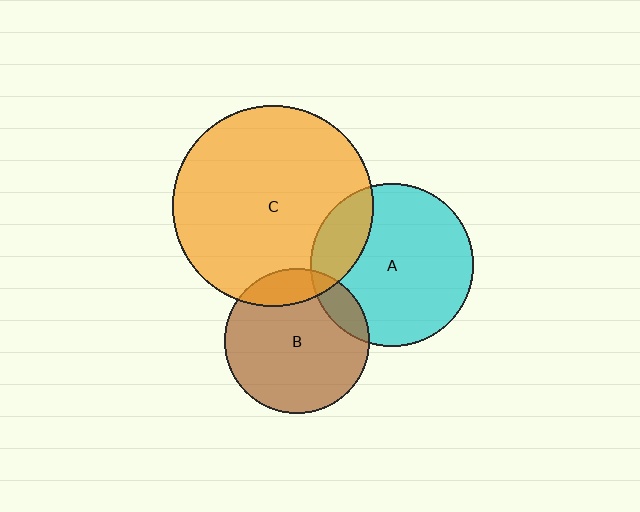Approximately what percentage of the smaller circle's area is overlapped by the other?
Approximately 15%.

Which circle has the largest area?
Circle C (orange).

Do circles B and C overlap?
Yes.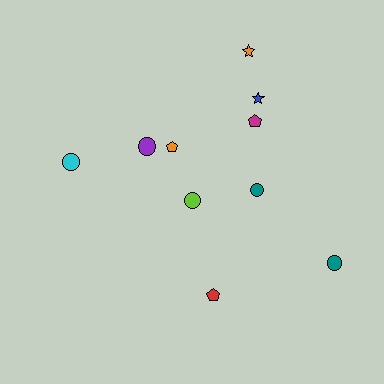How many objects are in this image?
There are 10 objects.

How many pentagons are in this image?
There are 3 pentagons.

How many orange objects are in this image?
There are 2 orange objects.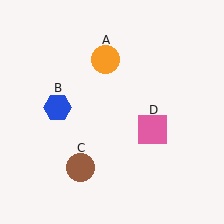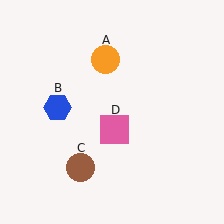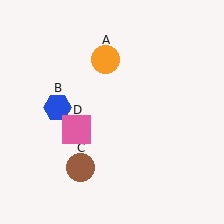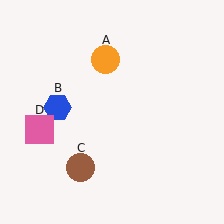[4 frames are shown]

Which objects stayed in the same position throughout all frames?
Orange circle (object A) and blue hexagon (object B) and brown circle (object C) remained stationary.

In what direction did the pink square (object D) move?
The pink square (object D) moved left.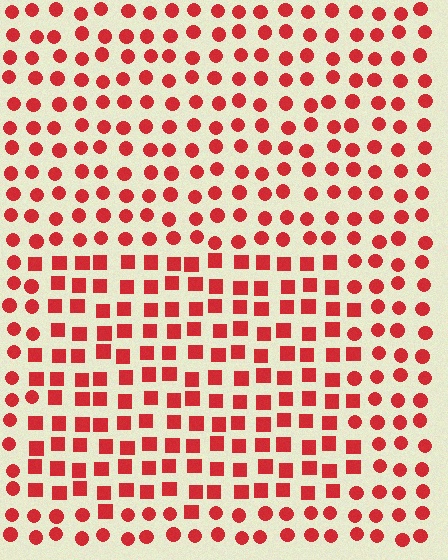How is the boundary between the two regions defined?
The boundary is defined by a change in element shape: squares inside vs. circles outside. All elements share the same color and spacing.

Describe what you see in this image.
The image is filled with small red elements arranged in a uniform grid. A rectangle-shaped region contains squares, while the surrounding area contains circles. The boundary is defined purely by the change in element shape.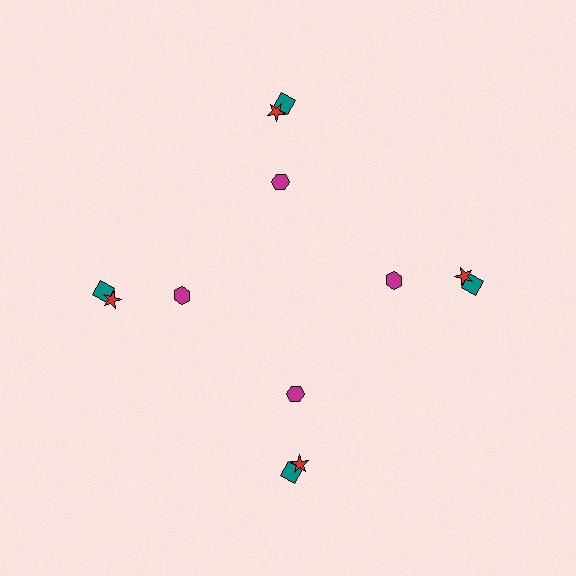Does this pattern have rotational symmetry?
Yes, this pattern has 4-fold rotational symmetry. It looks the same after rotating 90 degrees around the center.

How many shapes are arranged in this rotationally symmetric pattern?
There are 12 shapes, arranged in 4 groups of 3.